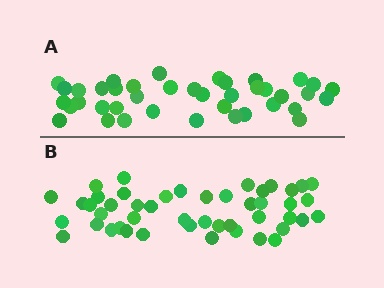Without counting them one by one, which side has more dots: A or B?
Region B (the bottom region) has more dots.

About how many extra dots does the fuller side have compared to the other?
Region B has roughly 8 or so more dots than region A.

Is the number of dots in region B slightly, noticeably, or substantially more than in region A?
Region B has only slightly more — the two regions are fairly close. The ratio is roughly 1.2 to 1.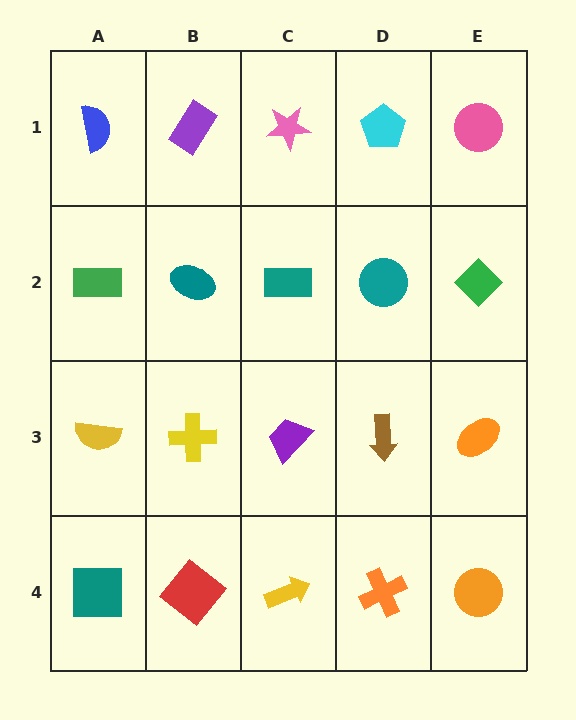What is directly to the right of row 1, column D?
A pink circle.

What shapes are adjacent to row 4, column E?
An orange ellipse (row 3, column E), an orange cross (row 4, column D).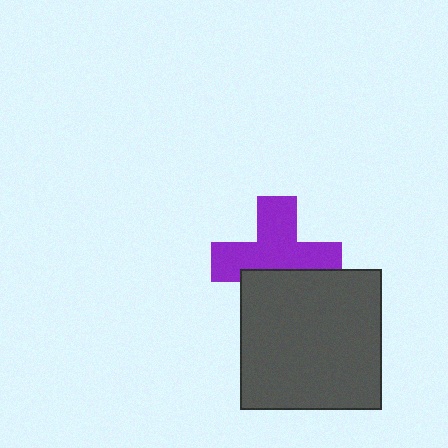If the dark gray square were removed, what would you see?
You would see the complete purple cross.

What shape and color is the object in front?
The object in front is a dark gray square.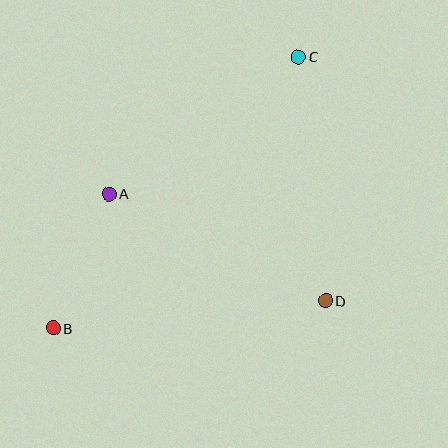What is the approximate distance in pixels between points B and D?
The distance between B and D is approximately 274 pixels.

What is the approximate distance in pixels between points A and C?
The distance between A and C is approximately 234 pixels.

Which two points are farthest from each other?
Points B and C are farthest from each other.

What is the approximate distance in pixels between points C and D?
The distance between C and D is approximately 246 pixels.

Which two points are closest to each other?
Points A and B are closest to each other.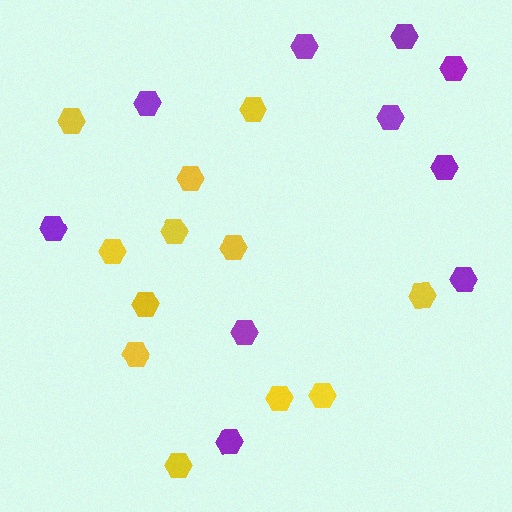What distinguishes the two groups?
There are 2 groups: one group of yellow hexagons (12) and one group of purple hexagons (10).